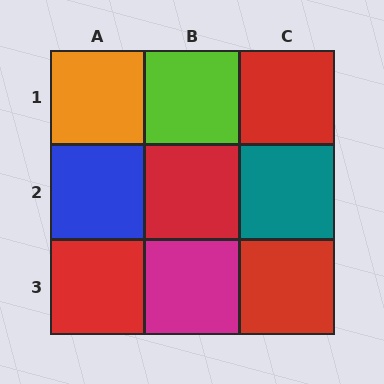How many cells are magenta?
1 cell is magenta.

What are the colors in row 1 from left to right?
Orange, lime, red.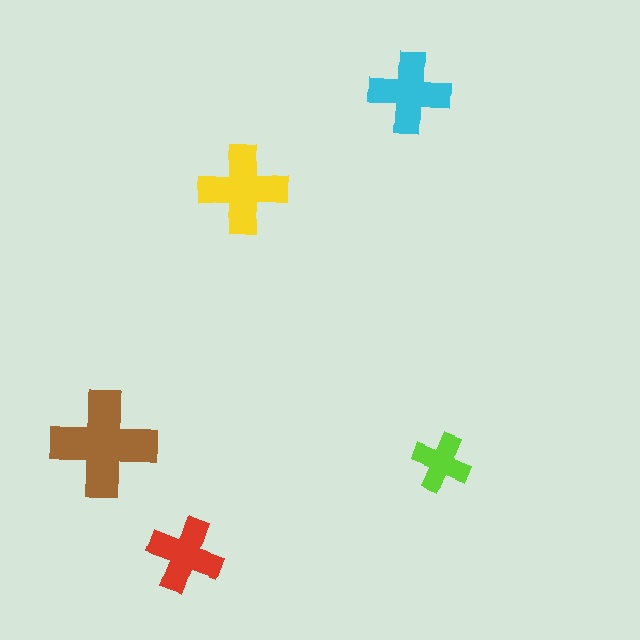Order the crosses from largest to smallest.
the brown one, the yellow one, the cyan one, the red one, the lime one.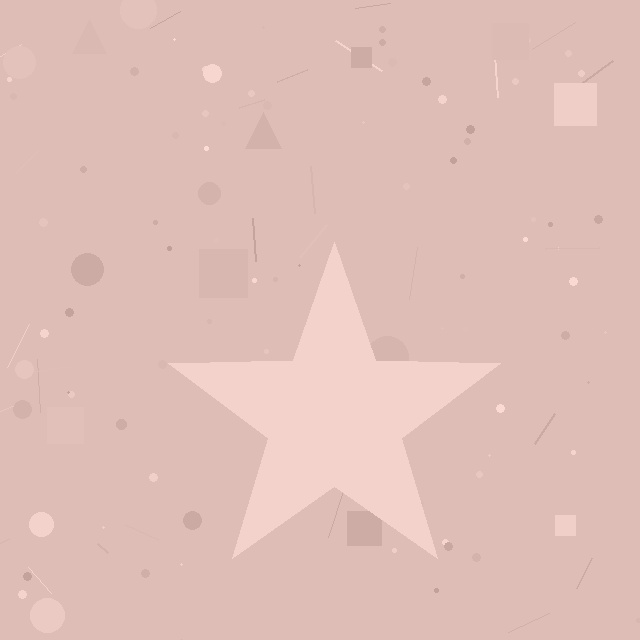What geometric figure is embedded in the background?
A star is embedded in the background.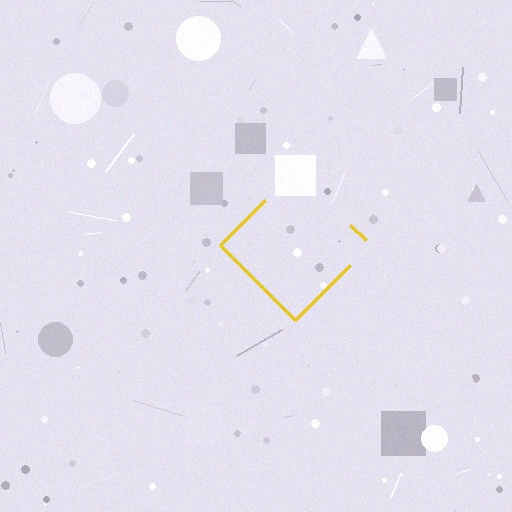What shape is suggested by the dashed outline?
The dashed outline suggests a diamond.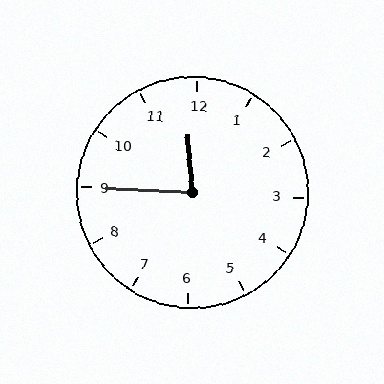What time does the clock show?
11:45.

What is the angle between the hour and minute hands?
Approximately 82 degrees.